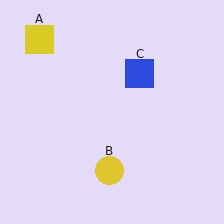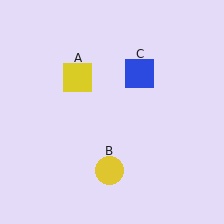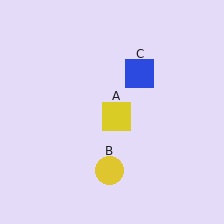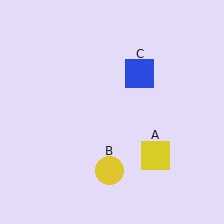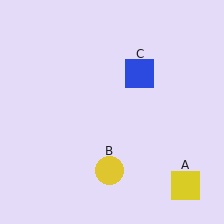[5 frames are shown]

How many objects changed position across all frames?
1 object changed position: yellow square (object A).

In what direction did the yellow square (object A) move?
The yellow square (object A) moved down and to the right.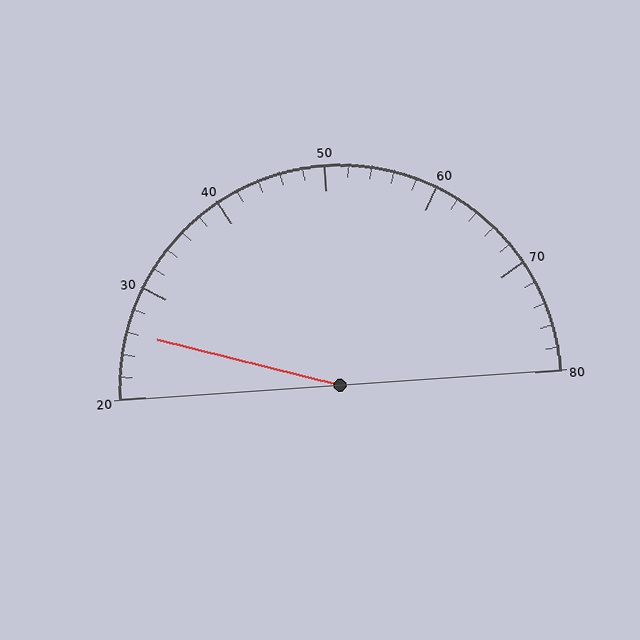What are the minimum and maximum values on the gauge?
The gauge ranges from 20 to 80.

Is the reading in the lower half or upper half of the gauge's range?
The reading is in the lower half of the range (20 to 80).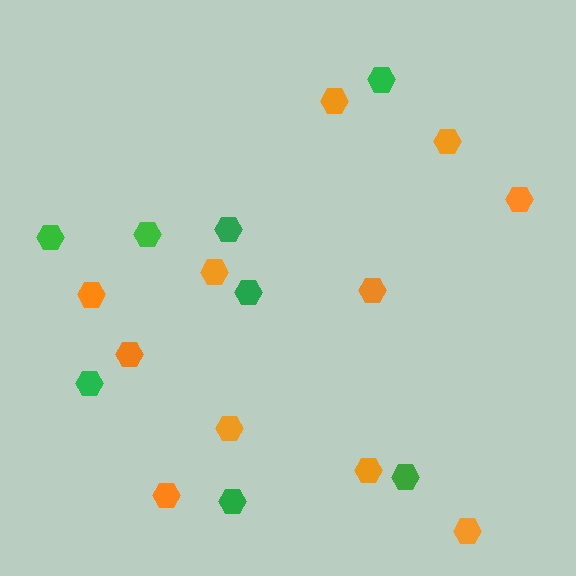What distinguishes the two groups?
There are 2 groups: one group of green hexagons (8) and one group of orange hexagons (11).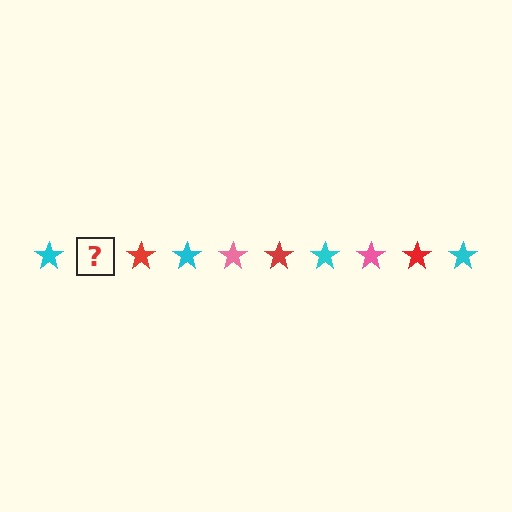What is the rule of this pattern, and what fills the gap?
The rule is that the pattern cycles through cyan, pink, red stars. The gap should be filled with a pink star.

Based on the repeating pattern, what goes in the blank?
The blank should be a pink star.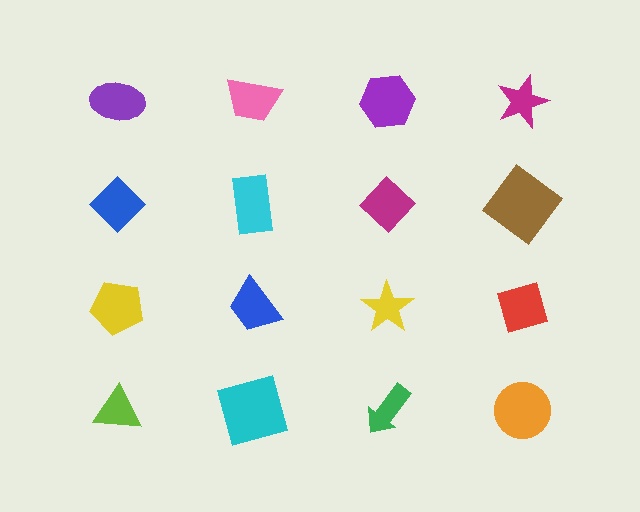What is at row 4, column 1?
A lime triangle.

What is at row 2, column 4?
A brown diamond.